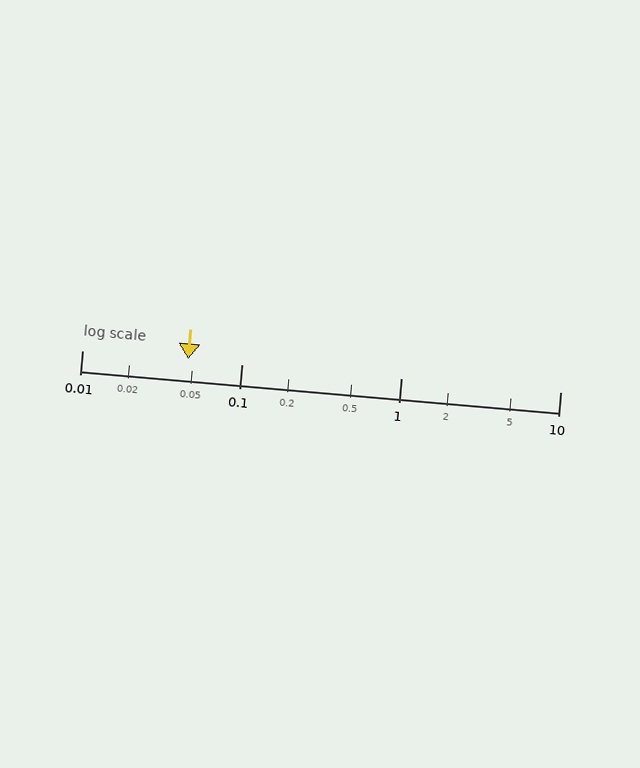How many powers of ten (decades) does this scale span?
The scale spans 3 decades, from 0.01 to 10.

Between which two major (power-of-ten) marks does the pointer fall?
The pointer is between 0.01 and 0.1.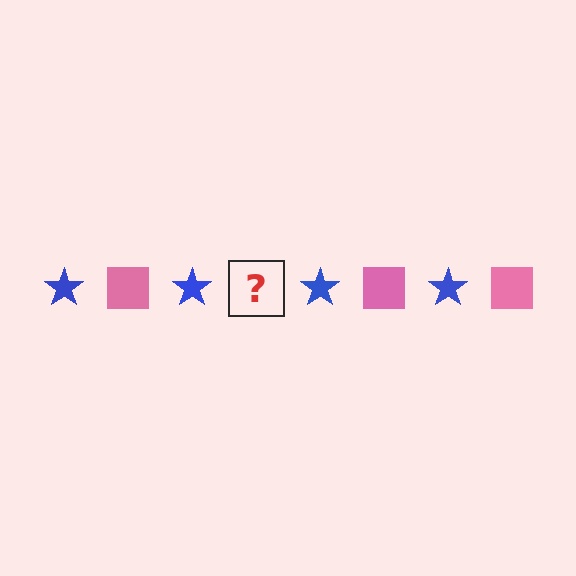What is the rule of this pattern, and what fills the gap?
The rule is that the pattern alternates between blue star and pink square. The gap should be filled with a pink square.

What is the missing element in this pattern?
The missing element is a pink square.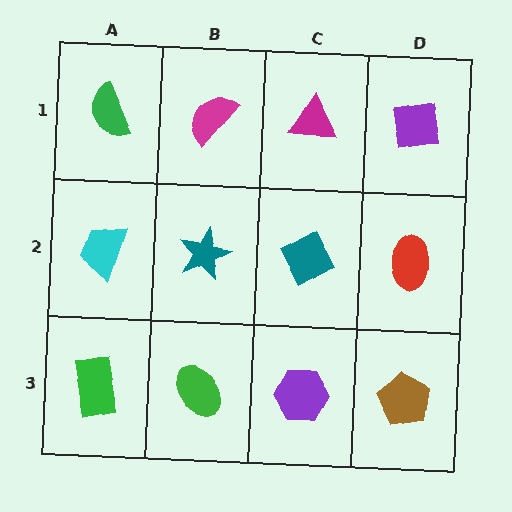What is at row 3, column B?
A green ellipse.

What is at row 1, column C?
A magenta triangle.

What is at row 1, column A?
A green semicircle.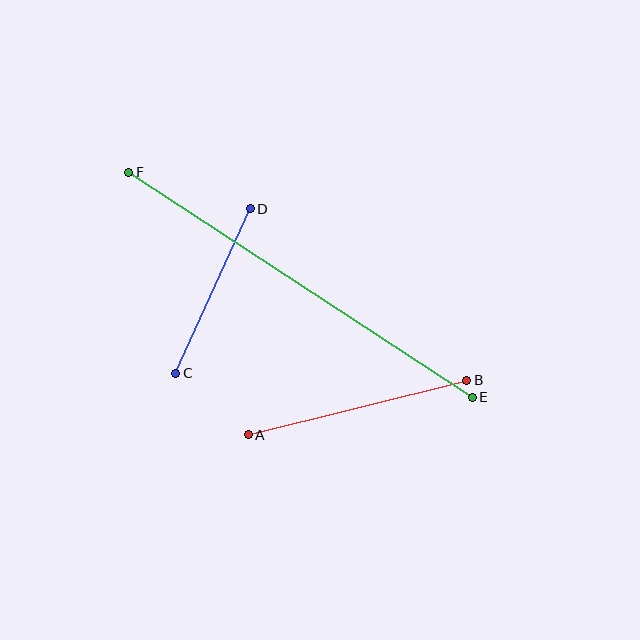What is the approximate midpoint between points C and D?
The midpoint is at approximately (213, 291) pixels.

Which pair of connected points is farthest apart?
Points E and F are farthest apart.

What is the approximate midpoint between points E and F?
The midpoint is at approximately (300, 285) pixels.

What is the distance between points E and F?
The distance is approximately 411 pixels.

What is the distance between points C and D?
The distance is approximately 181 pixels.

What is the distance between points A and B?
The distance is approximately 225 pixels.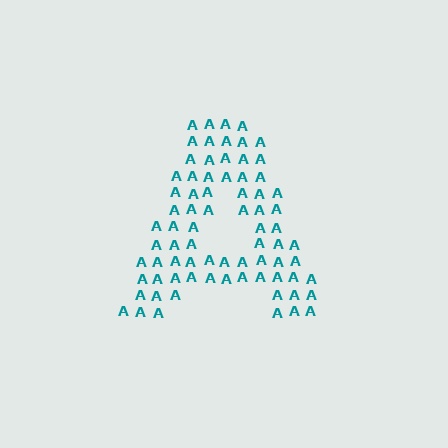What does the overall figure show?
The overall figure shows the letter A.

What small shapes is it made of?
It is made of small letter A's.